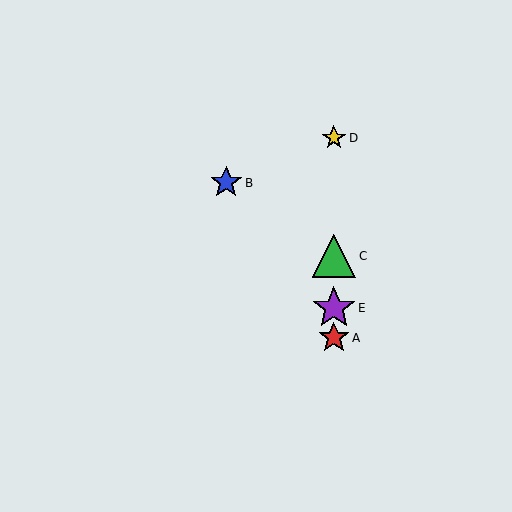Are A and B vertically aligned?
No, A is at x≈334 and B is at x≈226.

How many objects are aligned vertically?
4 objects (A, C, D, E) are aligned vertically.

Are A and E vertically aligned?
Yes, both are at x≈334.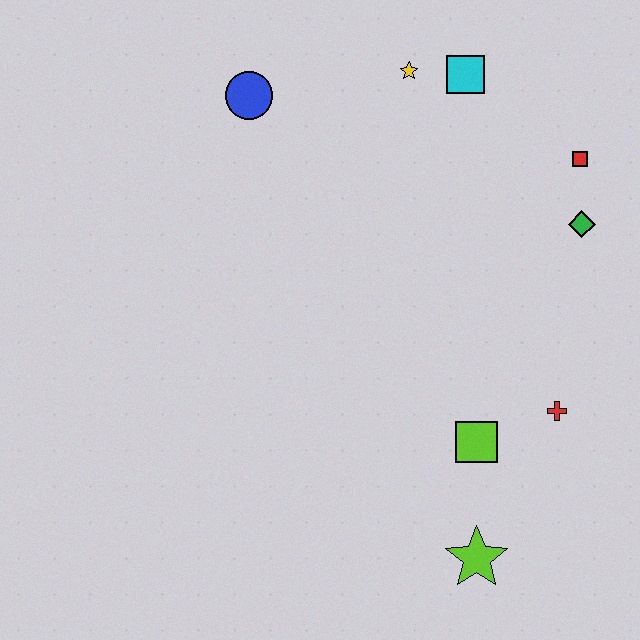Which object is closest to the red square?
The green diamond is closest to the red square.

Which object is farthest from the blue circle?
The lime star is farthest from the blue circle.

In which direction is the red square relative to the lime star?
The red square is above the lime star.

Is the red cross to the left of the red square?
Yes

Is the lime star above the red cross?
No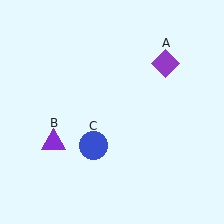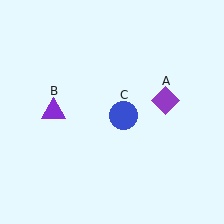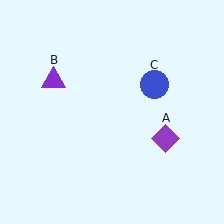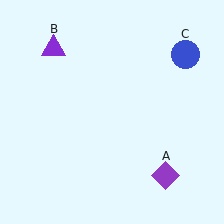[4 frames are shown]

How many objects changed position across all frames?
3 objects changed position: purple diamond (object A), purple triangle (object B), blue circle (object C).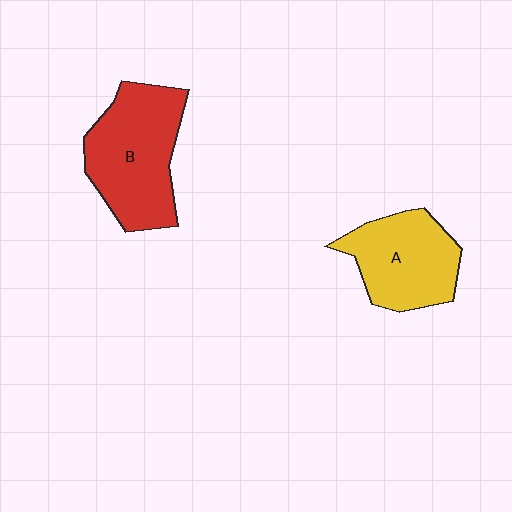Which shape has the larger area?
Shape B (red).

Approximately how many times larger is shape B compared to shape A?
Approximately 1.3 times.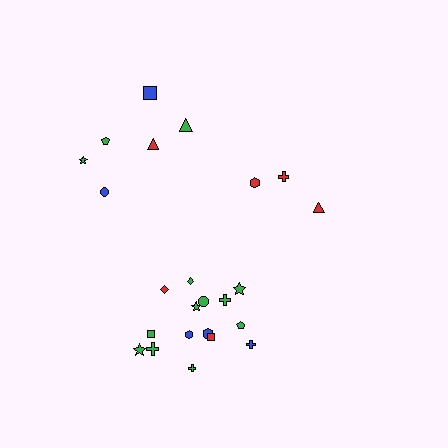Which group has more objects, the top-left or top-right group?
The top-left group.